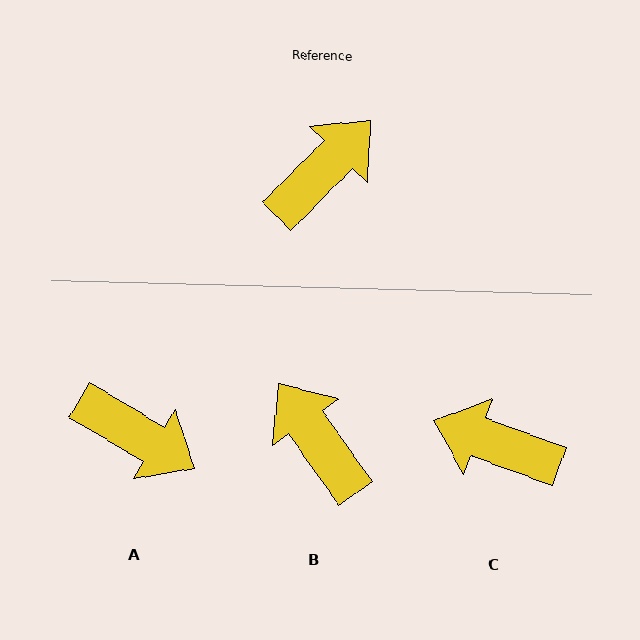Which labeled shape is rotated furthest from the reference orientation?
C, about 114 degrees away.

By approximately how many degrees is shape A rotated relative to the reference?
Approximately 76 degrees clockwise.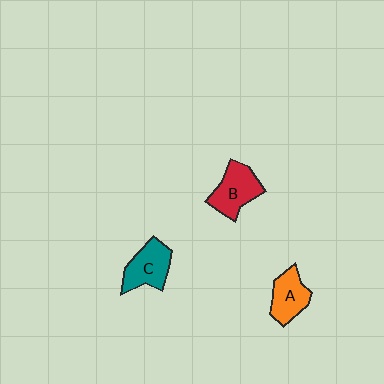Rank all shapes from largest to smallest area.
From largest to smallest: B (red), C (teal), A (orange).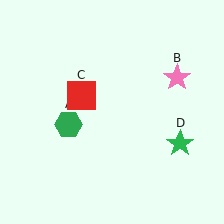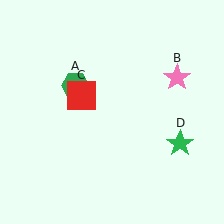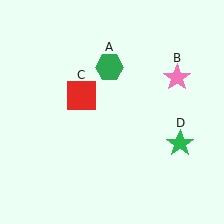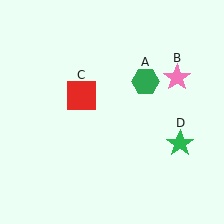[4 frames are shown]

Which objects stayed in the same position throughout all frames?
Pink star (object B) and red square (object C) and green star (object D) remained stationary.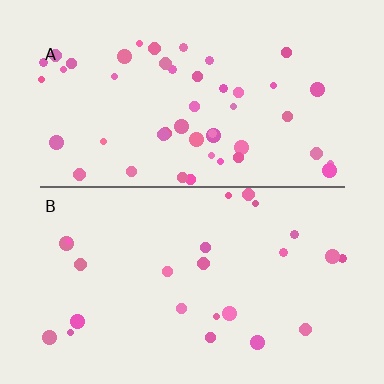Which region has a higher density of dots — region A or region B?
A (the top).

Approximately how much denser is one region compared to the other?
Approximately 1.9× — region A over region B.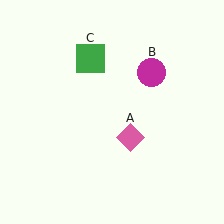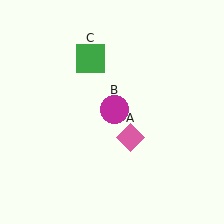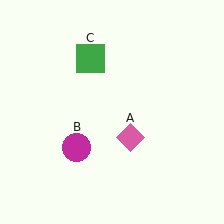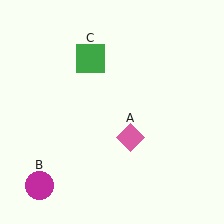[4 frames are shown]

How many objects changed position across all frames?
1 object changed position: magenta circle (object B).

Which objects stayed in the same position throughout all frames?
Pink diamond (object A) and green square (object C) remained stationary.